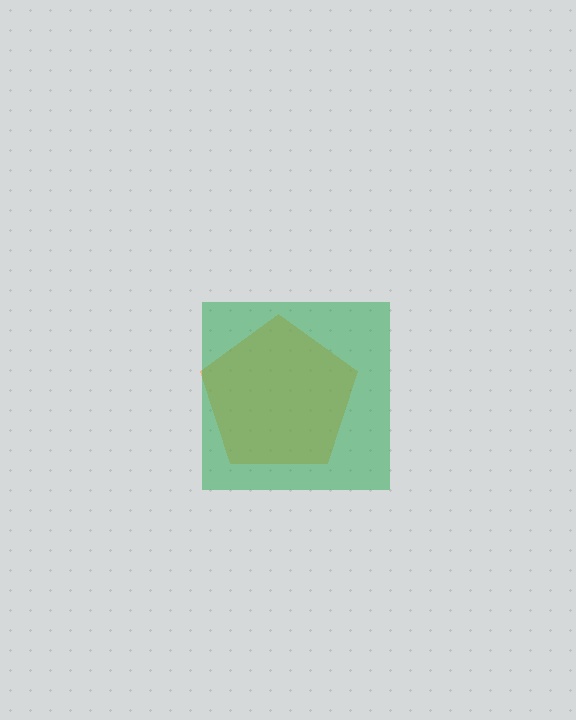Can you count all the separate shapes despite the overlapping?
Yes, there are 2 separate shapes.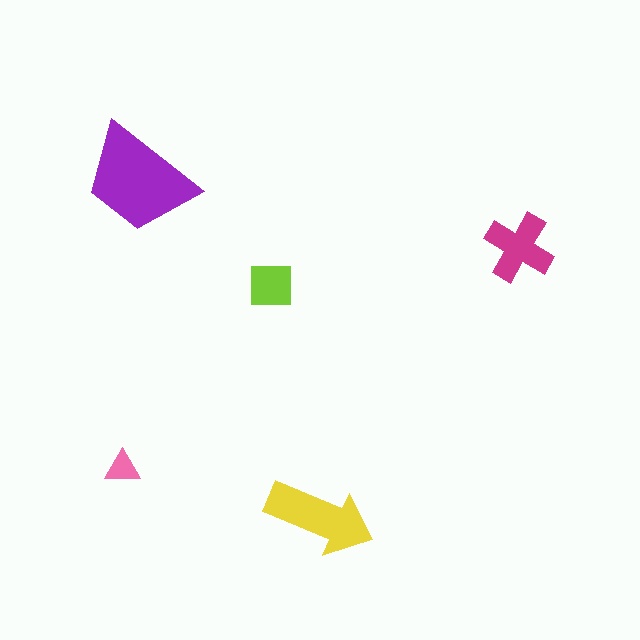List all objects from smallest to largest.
The pink triangle, the lime square, the magenta cross, the yellow arrow, the purple trapezoid.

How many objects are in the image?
There are 5 objects in the image.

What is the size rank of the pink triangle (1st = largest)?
5th.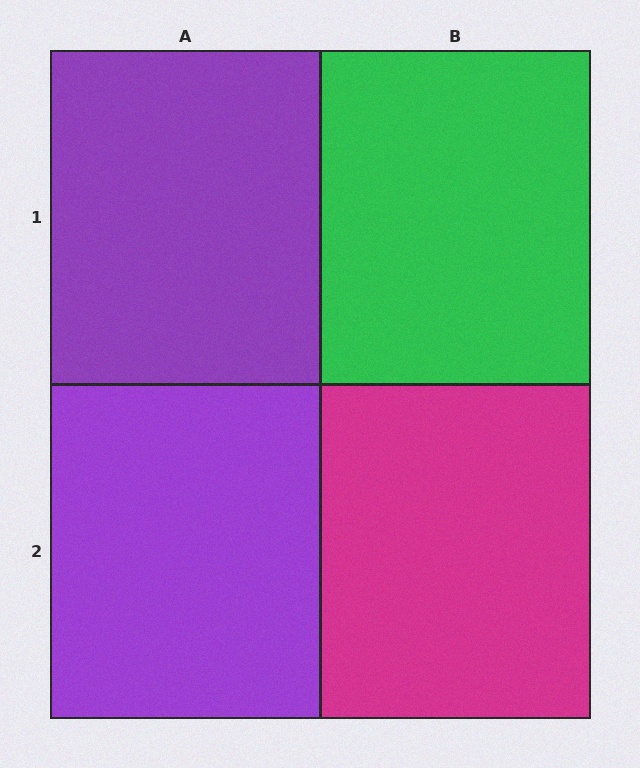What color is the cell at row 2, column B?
Magenta.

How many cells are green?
1 cell is green.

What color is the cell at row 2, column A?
Purple.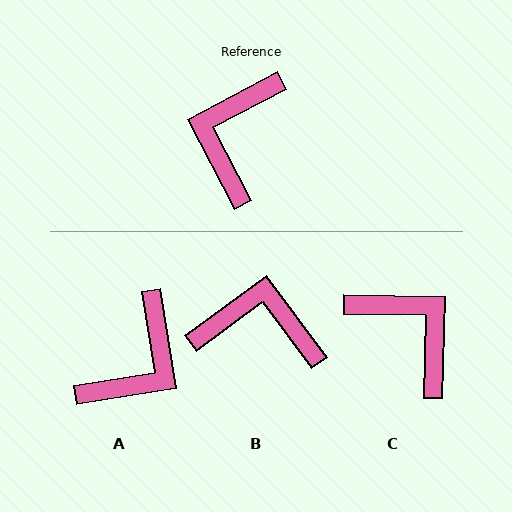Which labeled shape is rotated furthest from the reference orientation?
A, about 161 degrees away.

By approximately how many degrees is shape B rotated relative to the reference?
Approximately 81 degrees clockwise.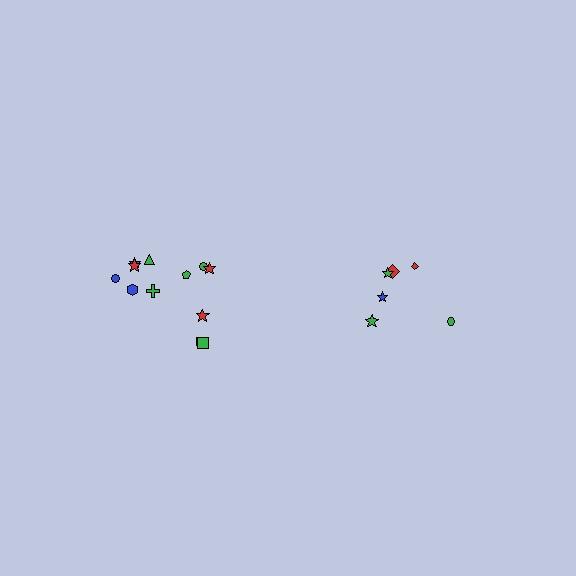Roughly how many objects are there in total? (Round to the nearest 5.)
Roughly 20 objects in total.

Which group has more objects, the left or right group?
The left group.